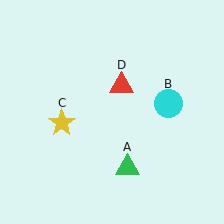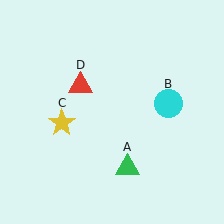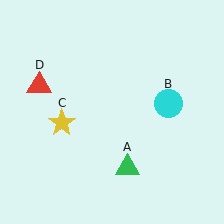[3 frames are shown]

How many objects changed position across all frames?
1 object changed position: red triangle (object D).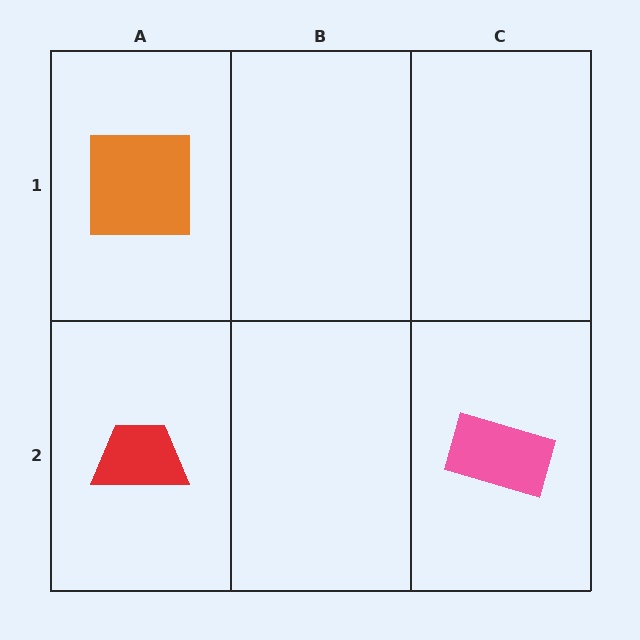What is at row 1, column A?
An orange square.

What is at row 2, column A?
A red trapezoid.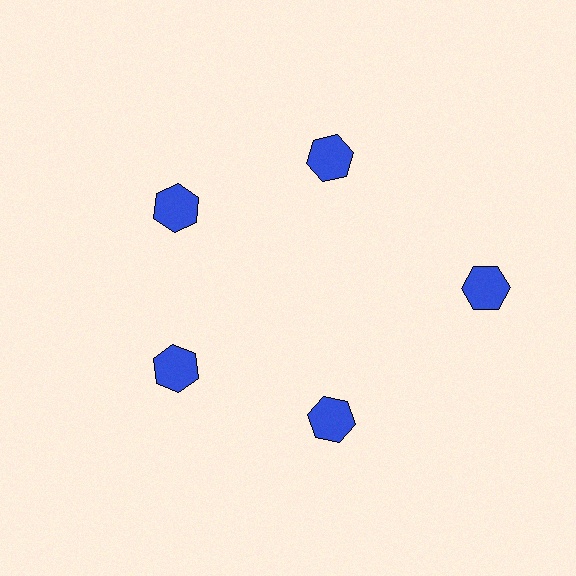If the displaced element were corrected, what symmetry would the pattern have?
It would have 5-fold rotational symmetry — the pattern would map onto itself every 72 degrees.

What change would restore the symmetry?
The symmetry would be restored by moving it inward, back onto the ring so that all 5 hexagons sit at equal angles and equal distance from the center.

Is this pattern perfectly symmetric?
No. The 5 blue hexagons are arranged in a ring, but one element near the 3 o'clock position is pushed outward from the center, breaking the 5-fold rotational symmetry.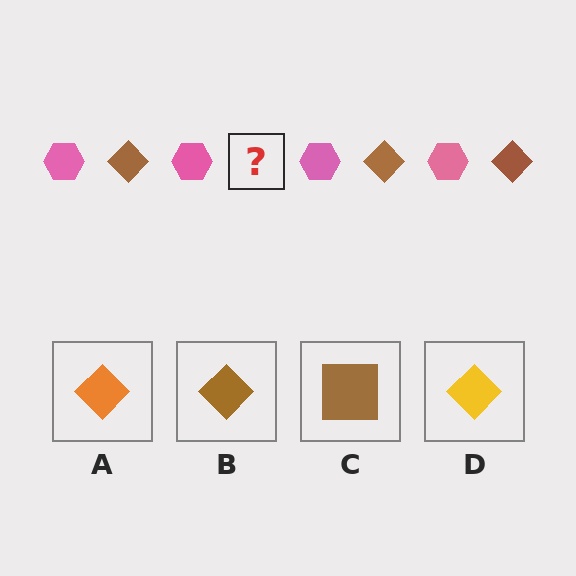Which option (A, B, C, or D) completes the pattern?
B.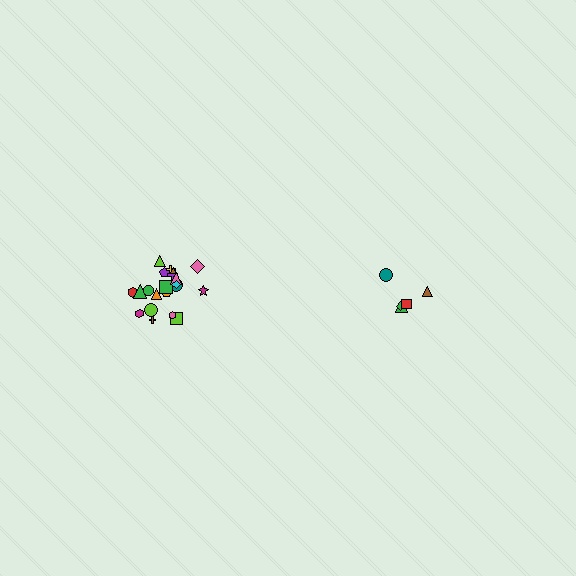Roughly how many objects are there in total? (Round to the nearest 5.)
Roughly 25 objects in total.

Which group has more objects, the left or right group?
The left group.